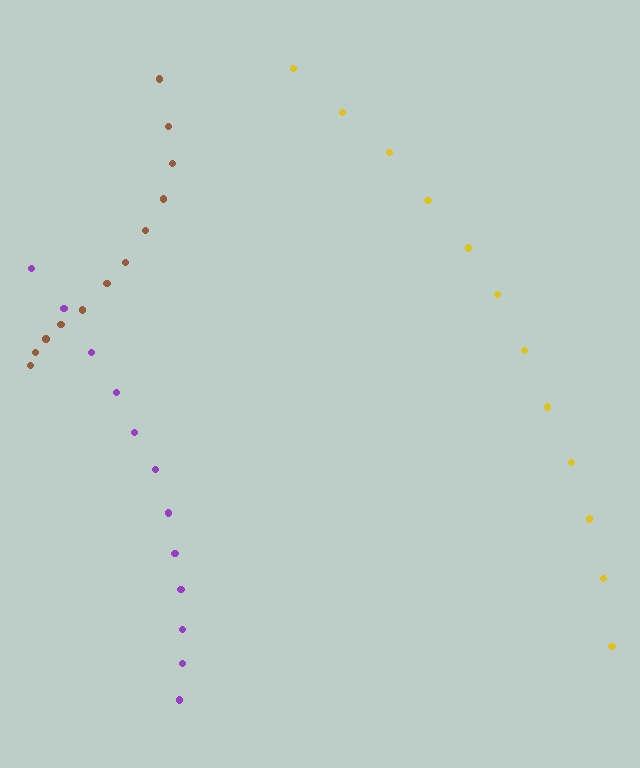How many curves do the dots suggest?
There are 3 distinct paths.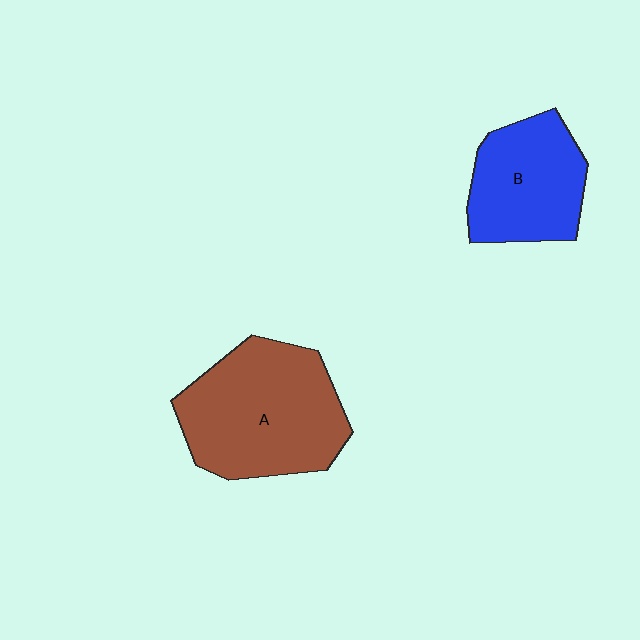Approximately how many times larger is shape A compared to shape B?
Approximately 1.4 times.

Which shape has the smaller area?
Shape B (blue).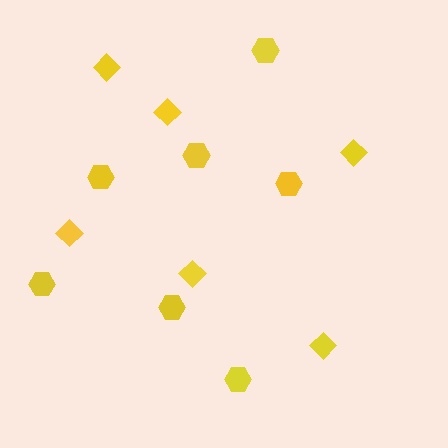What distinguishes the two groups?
There are 2 groups: one group of hexagons (7) and one group of diamonds (6).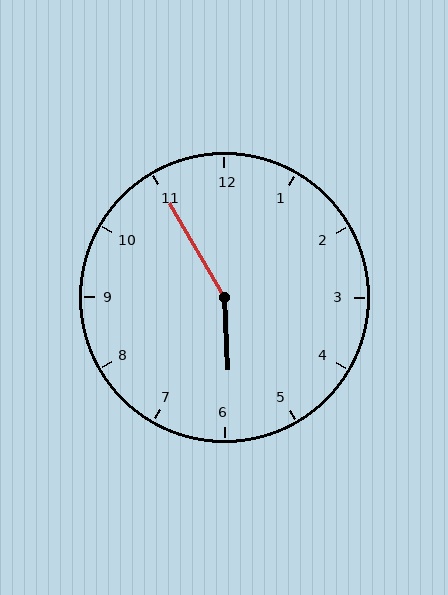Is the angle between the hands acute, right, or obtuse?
It is obtuse.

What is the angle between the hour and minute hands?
Approximately 152 degrees.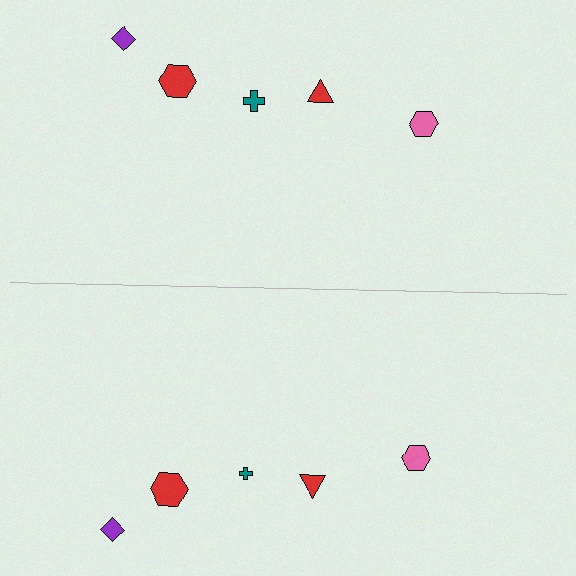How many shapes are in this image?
There are 10 shapes in this image.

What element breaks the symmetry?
The teal cross on the bottom side has a different size than its mirror counterpart.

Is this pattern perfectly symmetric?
No, the pattern is not perfectly symmetric. The teal cross on the bottom side has a different size than its mirror counterpart.